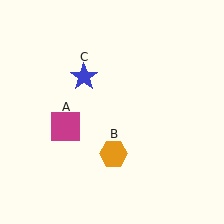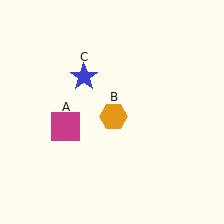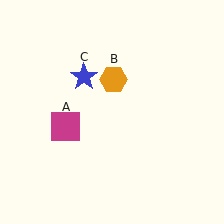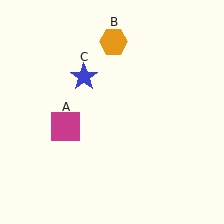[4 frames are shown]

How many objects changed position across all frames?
1 object changed position: orange hexagon (object B).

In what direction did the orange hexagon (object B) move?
The orange hexagon (object B) moved up.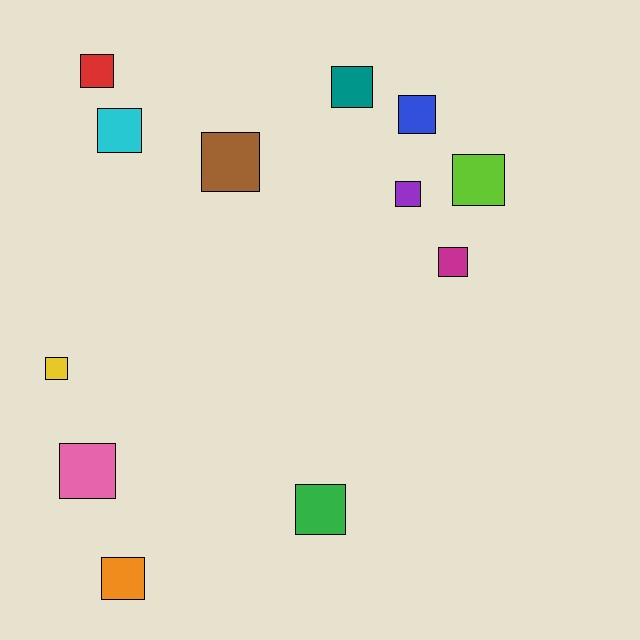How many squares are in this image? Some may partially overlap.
There are 12 squares.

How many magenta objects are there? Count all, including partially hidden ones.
There is 1 magenta object.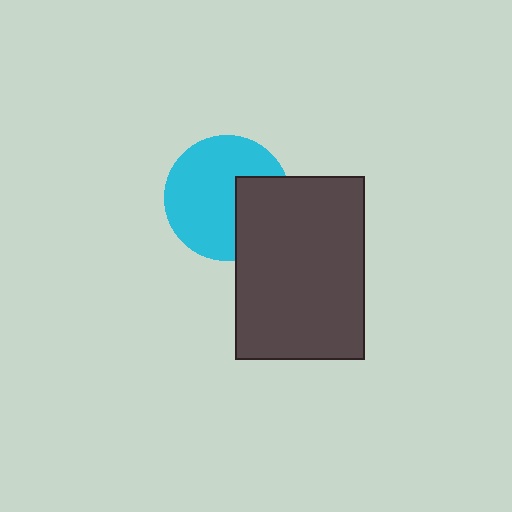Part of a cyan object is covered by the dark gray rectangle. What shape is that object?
It is a circle.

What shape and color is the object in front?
The object in front is a dark gray rectangle.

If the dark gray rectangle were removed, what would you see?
You would see the complete cyan circle.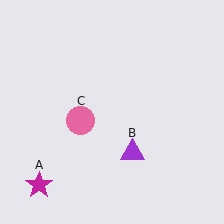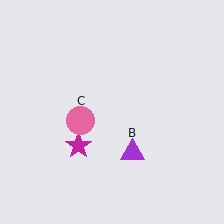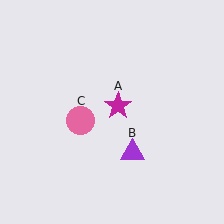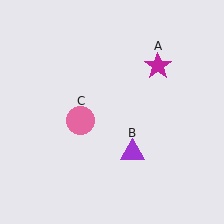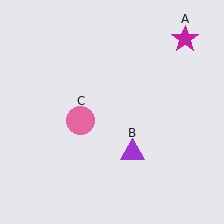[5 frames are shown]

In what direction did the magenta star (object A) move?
The magenta star (object A) moved up and to the right.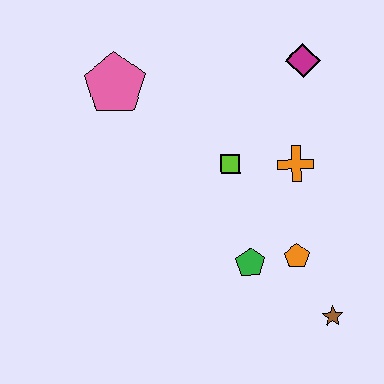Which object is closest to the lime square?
The orange cross is closest to the lime square.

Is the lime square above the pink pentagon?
No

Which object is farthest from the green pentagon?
The pink pentagon is farthest from the green pentagon.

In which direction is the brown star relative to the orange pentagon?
The brown star is below the orange pentagon.